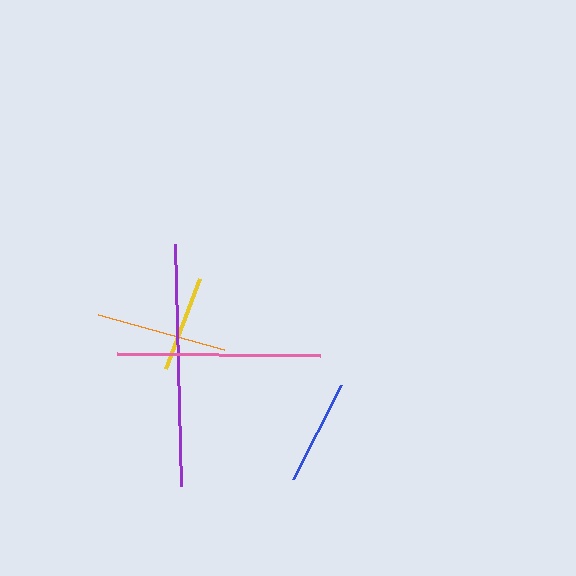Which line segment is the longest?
The purple line is the longest at approximately 242 pixels.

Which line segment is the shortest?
The yellow line is the shortest at approximately 97 pixels.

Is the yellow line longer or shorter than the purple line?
The purple line is longer than the yellow line.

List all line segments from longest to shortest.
From longest to shortest: purple, pink, orange, blue, yellow.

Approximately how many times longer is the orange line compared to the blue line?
The orange line is approximately 1.2 times the length of the blue line.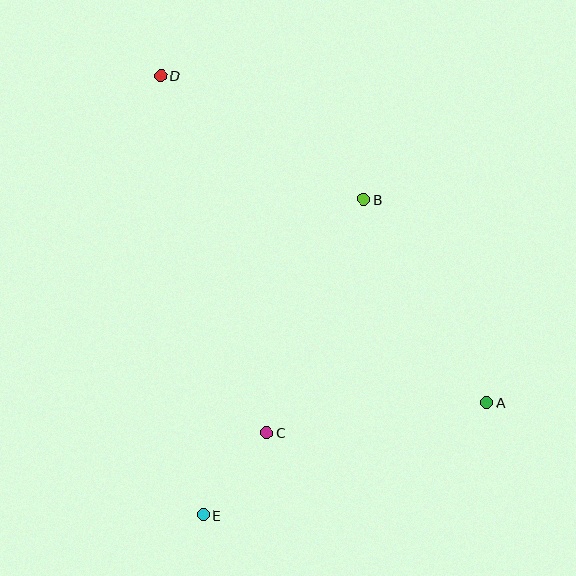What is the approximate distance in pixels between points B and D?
The distance between B and D is approximately 238 pixels.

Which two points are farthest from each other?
Points A and D are farthest from each other.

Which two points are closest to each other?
Points C and E are closest to each other.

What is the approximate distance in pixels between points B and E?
The distance between B and E is approximately 354 pixels.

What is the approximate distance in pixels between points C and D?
The distance between C and D is approximately 372 pixels.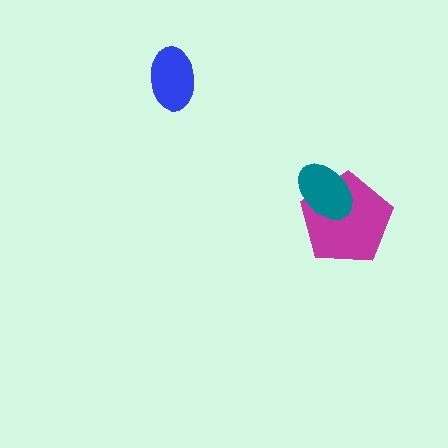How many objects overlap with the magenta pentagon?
1 object overlaps with the magenta pentagon.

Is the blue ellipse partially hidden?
No, no other shape covers it.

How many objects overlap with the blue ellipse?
0 objects overlap with the blue ellipse.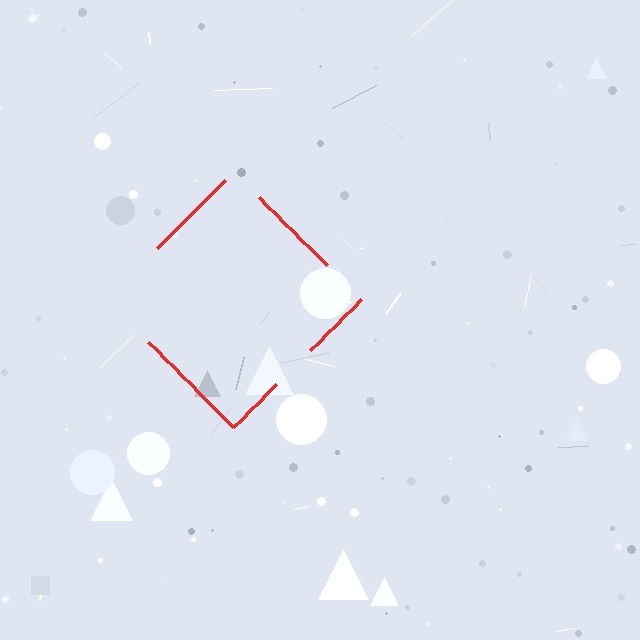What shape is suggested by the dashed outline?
The dashed outline suggests a diamond.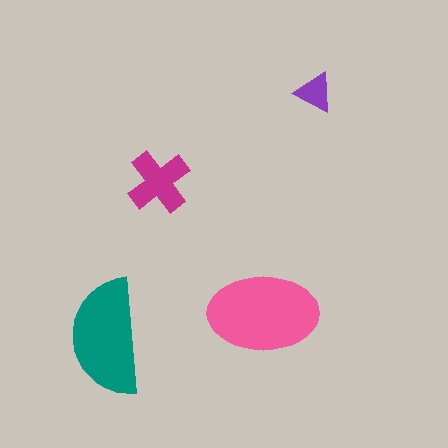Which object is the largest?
The pink ellipse.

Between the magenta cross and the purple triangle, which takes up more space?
The magenta cross.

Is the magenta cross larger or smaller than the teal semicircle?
Smaller.